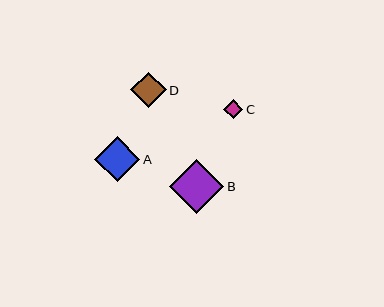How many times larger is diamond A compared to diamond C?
Diamond A is approximately 2.4 times the size of diamond C.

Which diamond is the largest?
Diamond B is the largest with a size of approximately 54 pixels.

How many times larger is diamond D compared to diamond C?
Diamond D is approximately 1.9 times the size of diamond C.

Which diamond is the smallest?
Diamond C is the smallest with a size of approximately 19 pixels.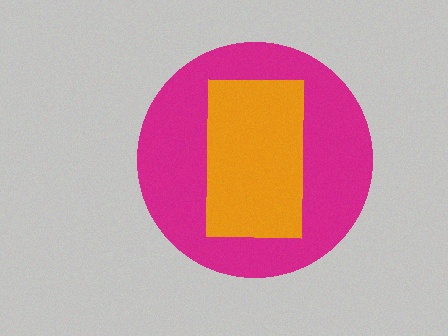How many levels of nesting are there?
2.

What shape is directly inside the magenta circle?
The orange rectangle.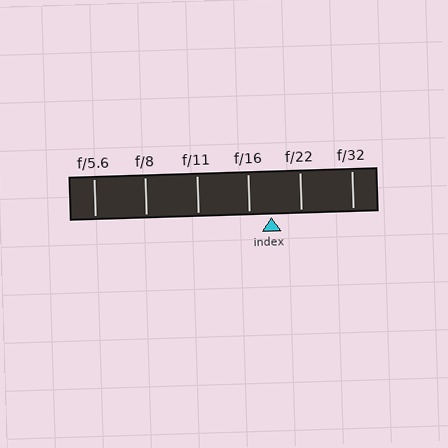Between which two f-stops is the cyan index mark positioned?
The index mark is between f/16 and f/22.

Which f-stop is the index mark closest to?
The index mark is closest to f/16.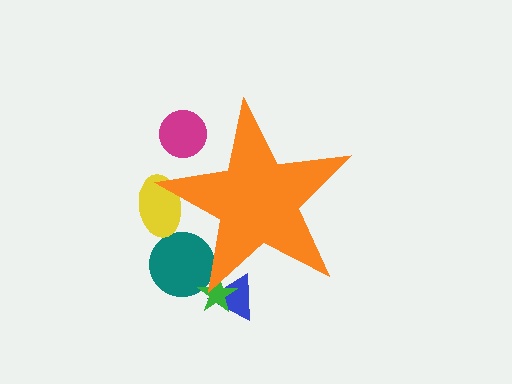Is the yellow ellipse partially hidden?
Yes, the yellow ellipse is partially hidden behind the orange star.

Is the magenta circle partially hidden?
Yes, the magenta circle is partially hidden behind the orange star.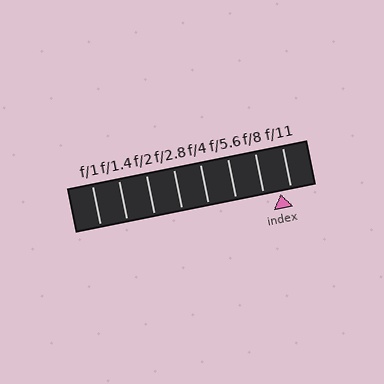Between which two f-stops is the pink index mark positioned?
The index mark is between f/8 and f/11.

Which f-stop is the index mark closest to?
The index mark is closest to f/11.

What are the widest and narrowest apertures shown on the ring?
The widest aperture shown is f/1 and the narrowest is f/11.